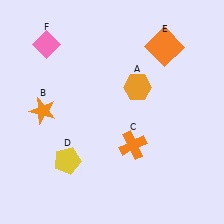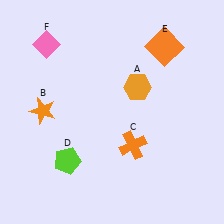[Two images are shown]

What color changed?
The pentagon (D) changed from yellow in Image 1 to lime in Image 2.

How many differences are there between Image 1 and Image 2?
There is 1 difference between the two images.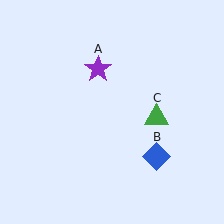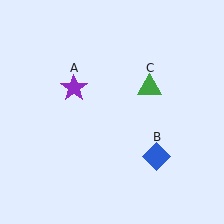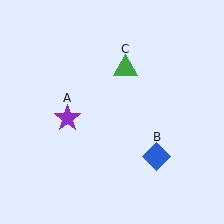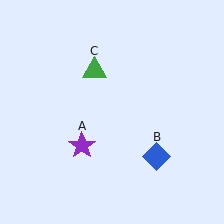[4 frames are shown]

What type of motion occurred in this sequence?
The purple star (object A), green triangle (object C) rotated counterclockwise around the center of the scene.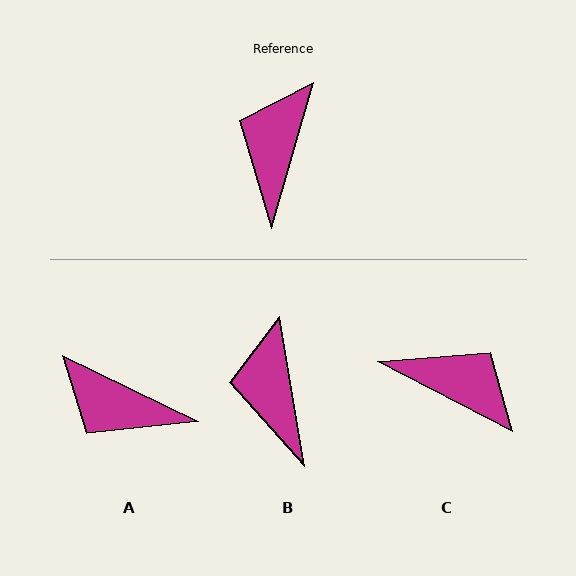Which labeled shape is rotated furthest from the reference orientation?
C, about 102 degrees away.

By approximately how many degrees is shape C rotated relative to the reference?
Approximately 102 degrees clockwise.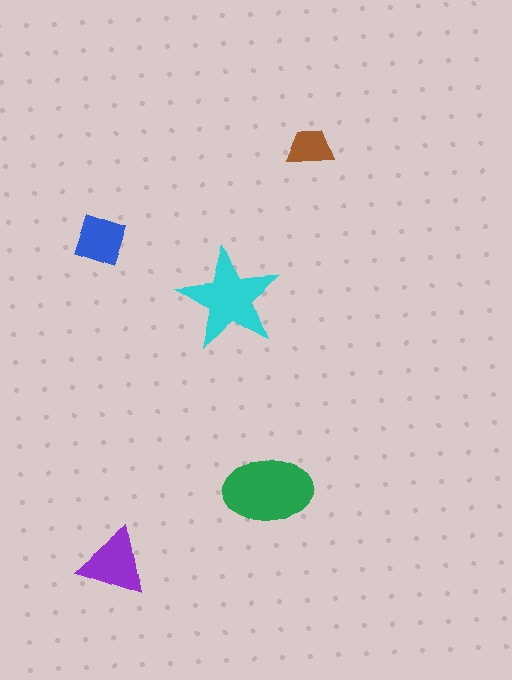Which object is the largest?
The green ellipse.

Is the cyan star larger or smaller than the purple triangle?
Larger.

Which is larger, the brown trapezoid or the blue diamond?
The blue diamond.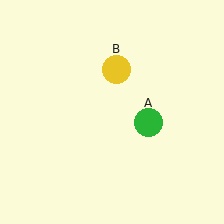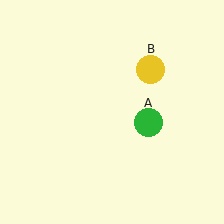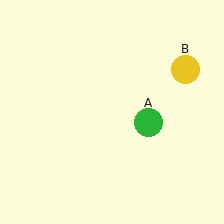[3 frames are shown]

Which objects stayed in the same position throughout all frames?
Green circle (object A) remained stationary.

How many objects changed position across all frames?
1 object changed position: yellow circle (object B).